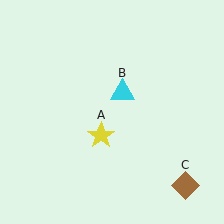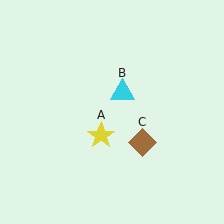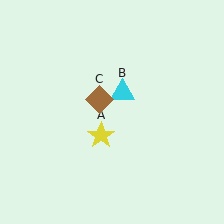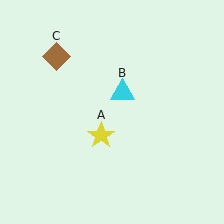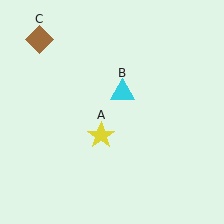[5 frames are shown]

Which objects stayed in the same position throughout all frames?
Yellow star (object A) and cyan triangle (object B) remained stationary.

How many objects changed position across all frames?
1 object changed position: brown diamond (object C).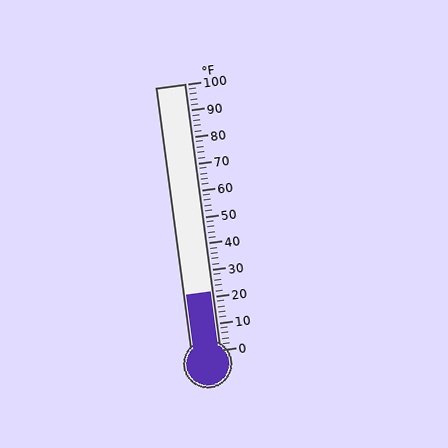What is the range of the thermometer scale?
The thermometer scale ranges from 0°F to 100°F.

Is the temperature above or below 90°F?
The temperature is below 90°F.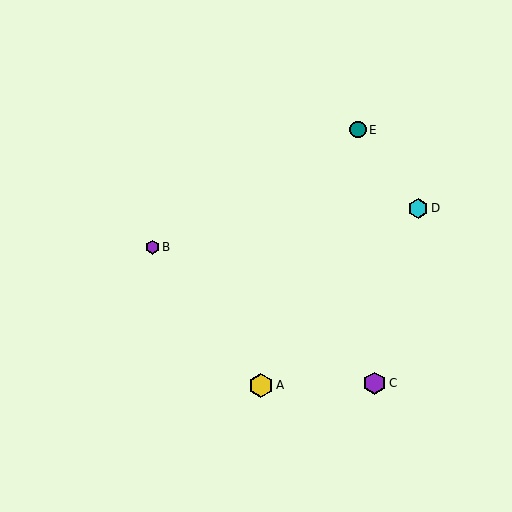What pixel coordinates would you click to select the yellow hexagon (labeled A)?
Click at (261, 385) to select the yellow hexagon A.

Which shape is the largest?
The yellow hexagon (labeled A) is the largest.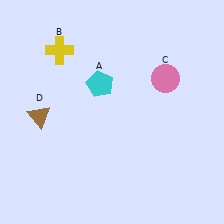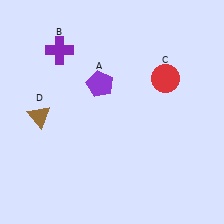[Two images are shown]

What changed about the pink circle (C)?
In Image 1, C is pink. In Image 2, it changed to red.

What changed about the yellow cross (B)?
In Image 1, B is yellow. In Image 2, it changed to purple.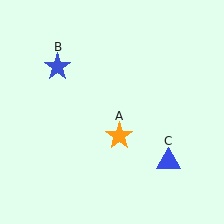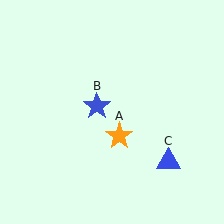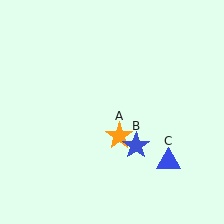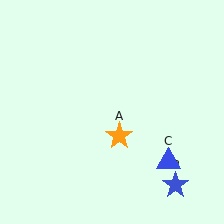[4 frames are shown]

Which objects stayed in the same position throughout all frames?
Orange star (object A) and blue triangle (object C) remained stationary.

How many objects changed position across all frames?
1 object changed position: blue star (object B).